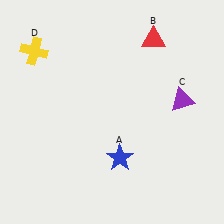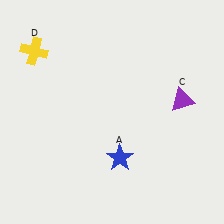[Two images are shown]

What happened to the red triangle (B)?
The red triangle (B) was removed in Image 2. It was in the top-right area of Image 1.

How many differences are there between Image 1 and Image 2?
There is 1 difference between the two images.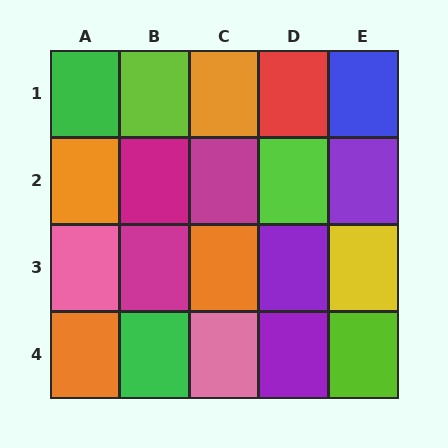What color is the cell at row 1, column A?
Green.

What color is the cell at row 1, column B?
Lime.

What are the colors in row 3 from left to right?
Pink, magenta, orange, purple, yellow.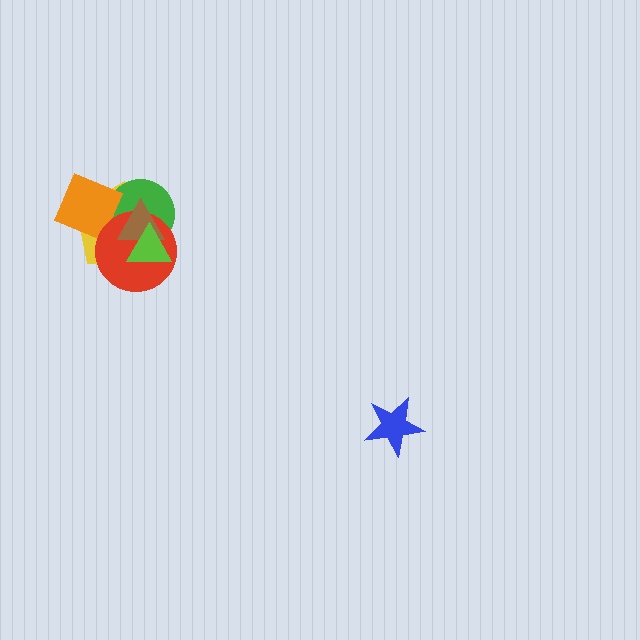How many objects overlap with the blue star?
0 objects overlap with the blue star.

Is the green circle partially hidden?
Yes, it is partially covered by another shape.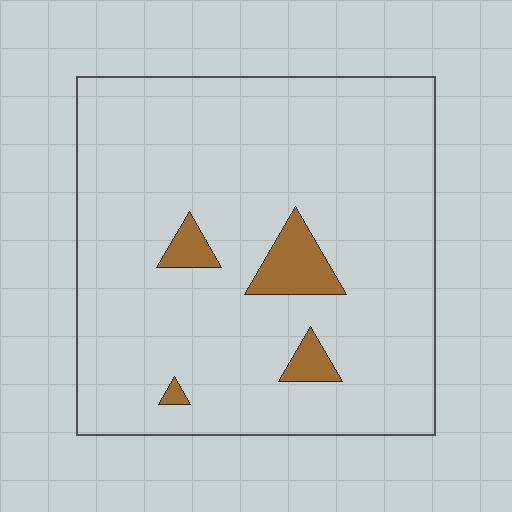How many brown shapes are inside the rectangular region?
4.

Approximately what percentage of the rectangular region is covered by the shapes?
Approximately 5%.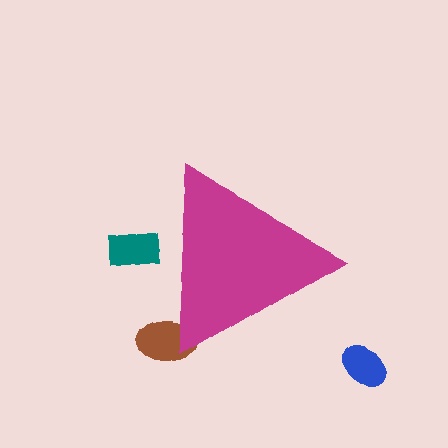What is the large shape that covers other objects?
A magenta triangle.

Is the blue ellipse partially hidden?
No, the blue ellipse is fully visible.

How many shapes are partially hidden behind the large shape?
2 shapes are partially hidden.